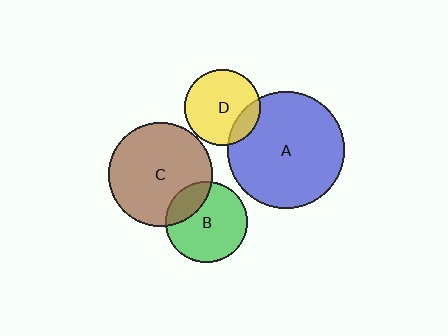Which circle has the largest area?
Circle A (blue).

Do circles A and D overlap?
Yes.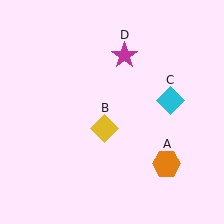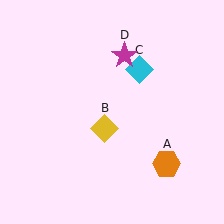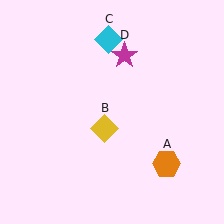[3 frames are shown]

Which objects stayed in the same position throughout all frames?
Orange hexagon (object A) and yellow diamond (object B) and magenta star (object D) remained stationary.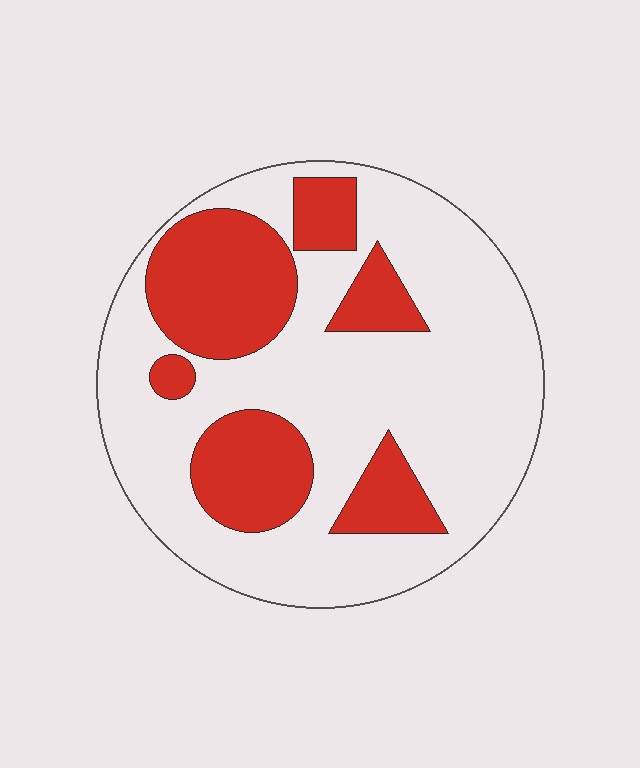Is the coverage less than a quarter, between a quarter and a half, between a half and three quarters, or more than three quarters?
Between a quarter and a half.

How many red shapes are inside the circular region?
6.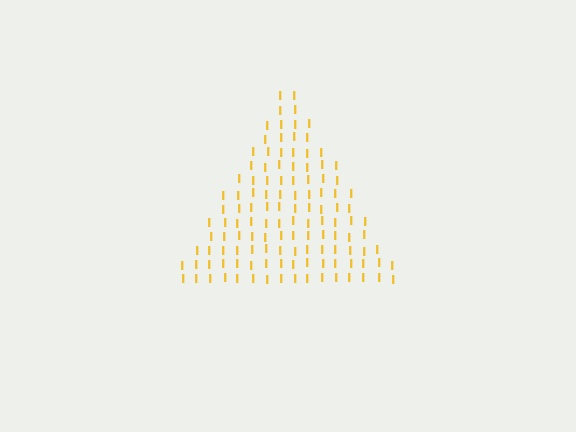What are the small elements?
The small elements are letter I's.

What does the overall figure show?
The overall figure shows a triangle.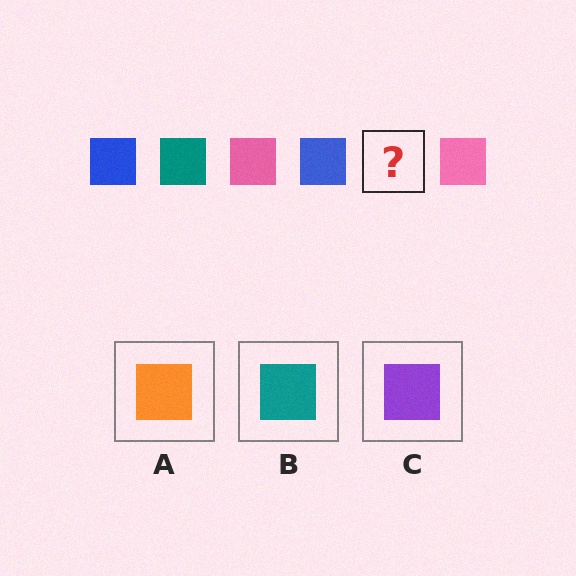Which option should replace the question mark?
Option B.